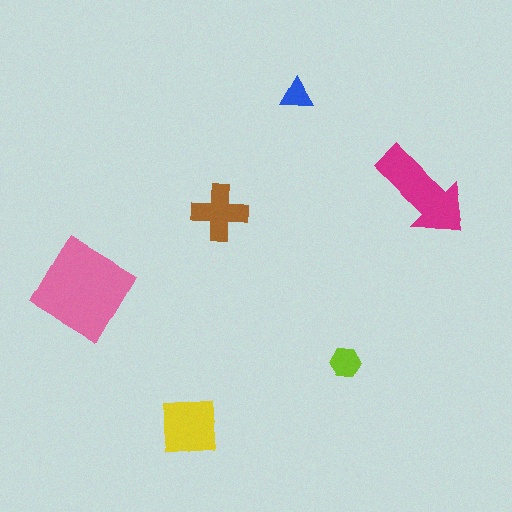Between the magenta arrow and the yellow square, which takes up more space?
The magenta arrow.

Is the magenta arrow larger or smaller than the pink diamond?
Smaller.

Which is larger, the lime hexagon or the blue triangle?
The lime hexagon.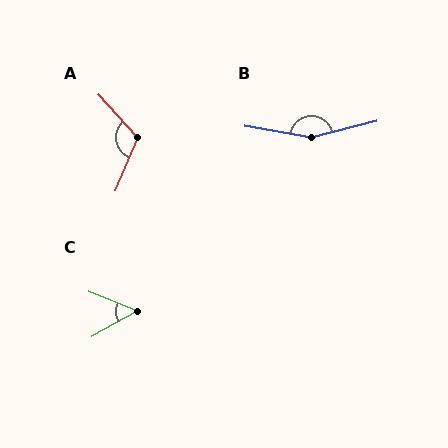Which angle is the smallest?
C, at approximately 51 degrees.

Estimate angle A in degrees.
Approximately 115 degrees.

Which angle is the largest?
B, at approximately 156 degrees.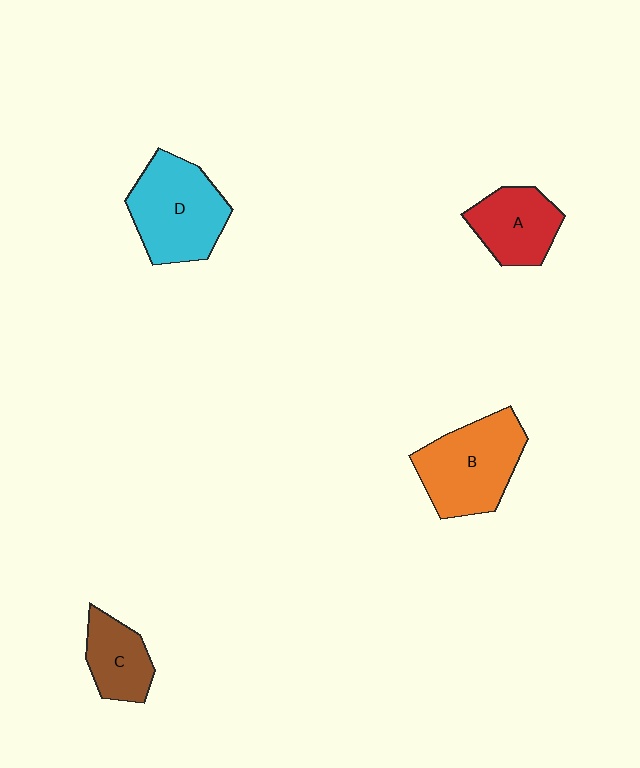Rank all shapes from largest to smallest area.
From largest to smallest: D (cyan), B (orange), A (red), C (brown).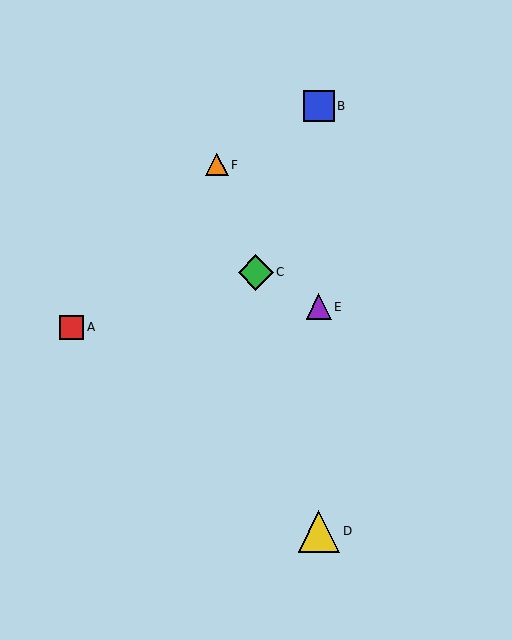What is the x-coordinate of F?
Object F is at x≈217.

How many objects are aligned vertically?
3 objects (B, D, E) are aligned vertically.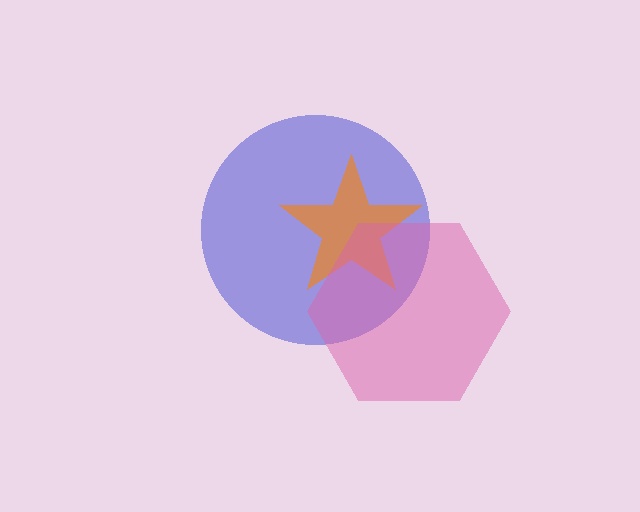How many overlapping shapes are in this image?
There are 3 overlapping shapes in the image.